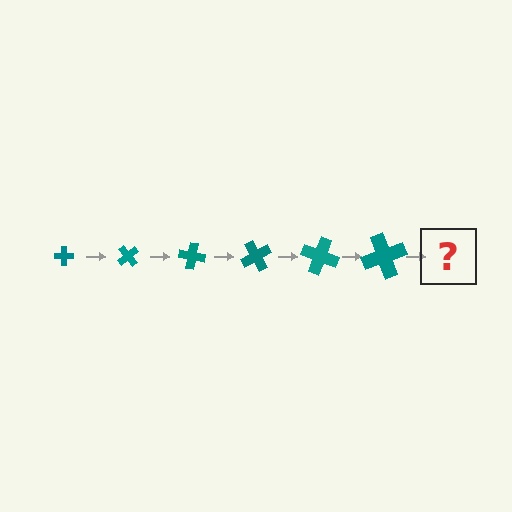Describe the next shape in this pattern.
It should be a cross, larger than the previous one and rotated 300 degrees from the start.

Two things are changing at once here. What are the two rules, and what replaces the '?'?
The two rules are that the cross grows larger each step and it rotates 50 degrees each step. The '?' should be a cross, larger than the previous one and rotated 300 degrees from the start.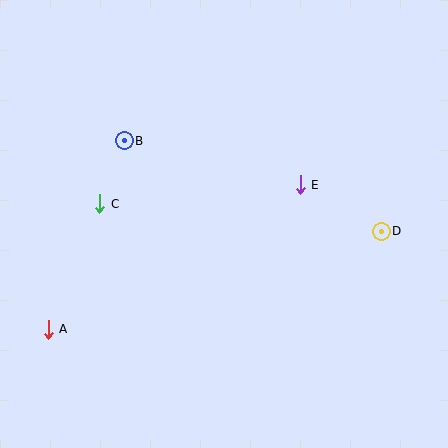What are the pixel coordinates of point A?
Point A is at (48, 329).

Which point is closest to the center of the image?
Point E at (300, 185) is closest to the center.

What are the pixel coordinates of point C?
Point C is at (100, 204).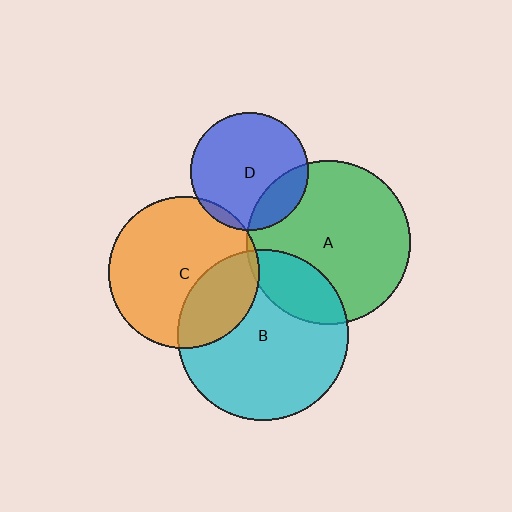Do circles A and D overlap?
Yes.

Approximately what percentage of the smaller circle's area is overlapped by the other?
Approximately 20%.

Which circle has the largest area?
Circle B (cyan).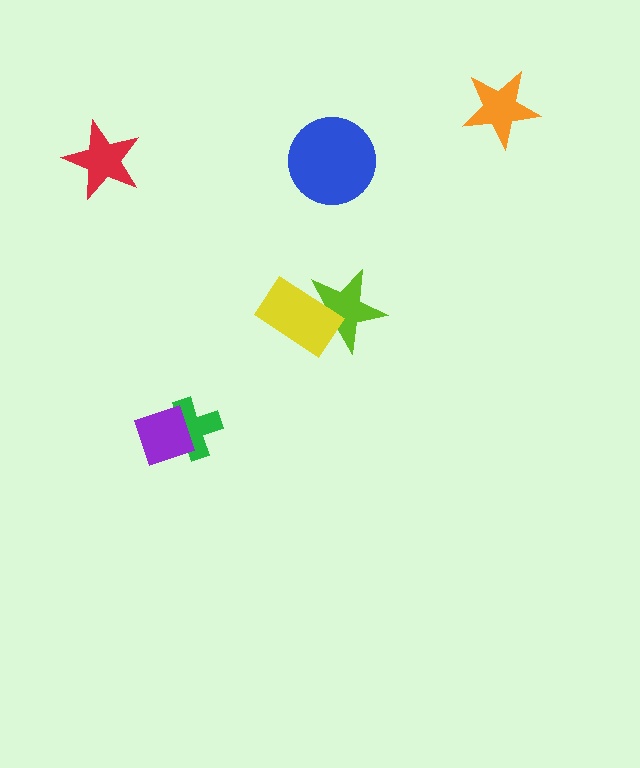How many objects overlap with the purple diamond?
1 object overlaps with the purple diamond.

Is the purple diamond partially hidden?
No, no other shape covers it.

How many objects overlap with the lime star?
1 object overlaps with the lime star.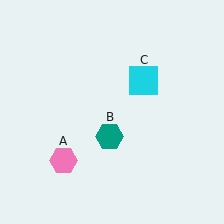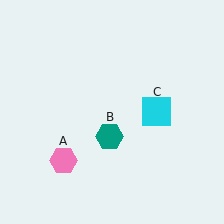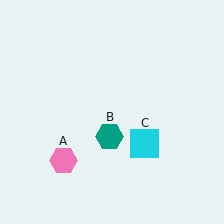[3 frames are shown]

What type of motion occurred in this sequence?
The cyan square (object C) rotated clockwise around the center of the scene.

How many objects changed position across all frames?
1 object changed position: cyan square (object C).